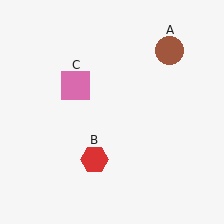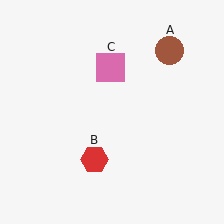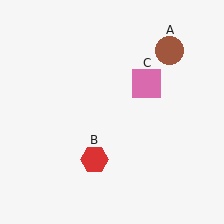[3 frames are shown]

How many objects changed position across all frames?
1 object changed position: pink square (object C).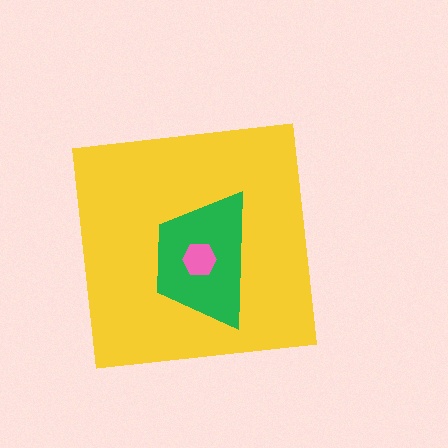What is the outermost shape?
The yellow square.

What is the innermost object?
The pink hexagon.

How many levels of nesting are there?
3.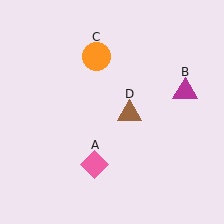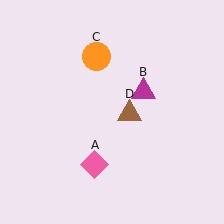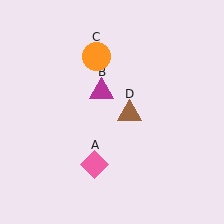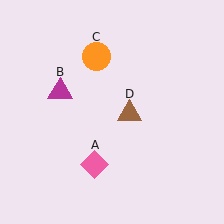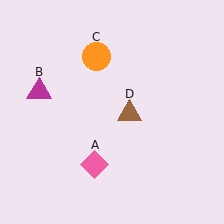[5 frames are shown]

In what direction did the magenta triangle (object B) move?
The magenta triangle (object B) moved left.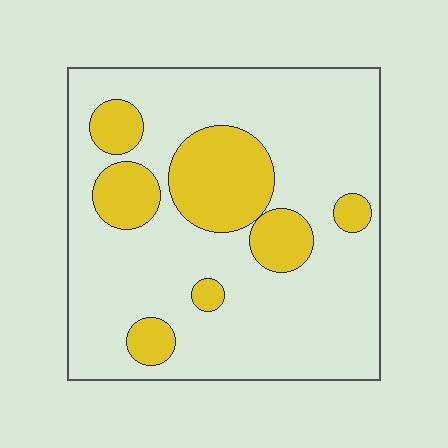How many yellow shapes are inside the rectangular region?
7.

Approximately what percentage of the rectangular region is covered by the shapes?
Approximately 25%.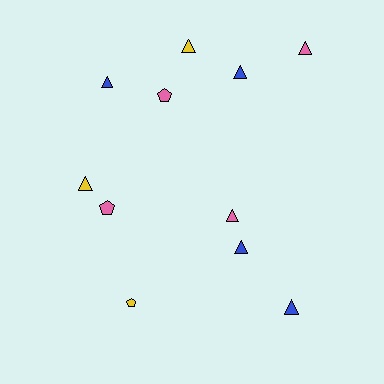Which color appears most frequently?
Blue, with 4 objects.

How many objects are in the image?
There are 11 objects.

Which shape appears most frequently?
Triangle, with 8 objects.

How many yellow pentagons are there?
There is 1 yellow pentagon.